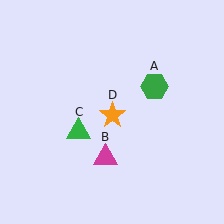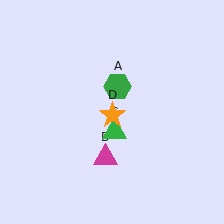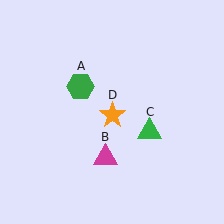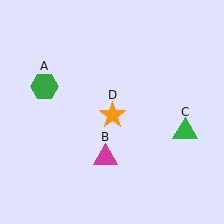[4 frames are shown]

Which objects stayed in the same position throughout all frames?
Magenta triangle (object B) and orange star (object D) remained stationary.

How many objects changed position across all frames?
2 objects changed position: green hexagon (object A), green triangle (object C).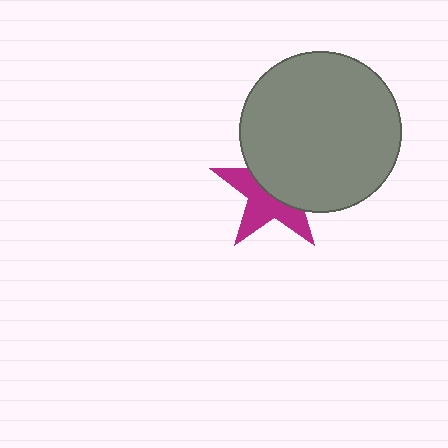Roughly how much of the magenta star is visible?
About half of it is visible (roughly 49%).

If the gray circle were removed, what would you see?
You would see the complete magenta star.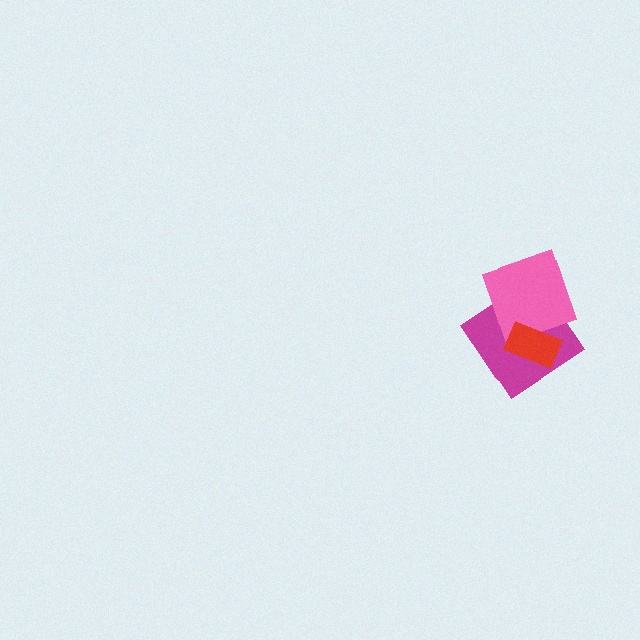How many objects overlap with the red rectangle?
2 objects overlap with the red rectangle.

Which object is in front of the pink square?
The red rectangle is in front of the pink square.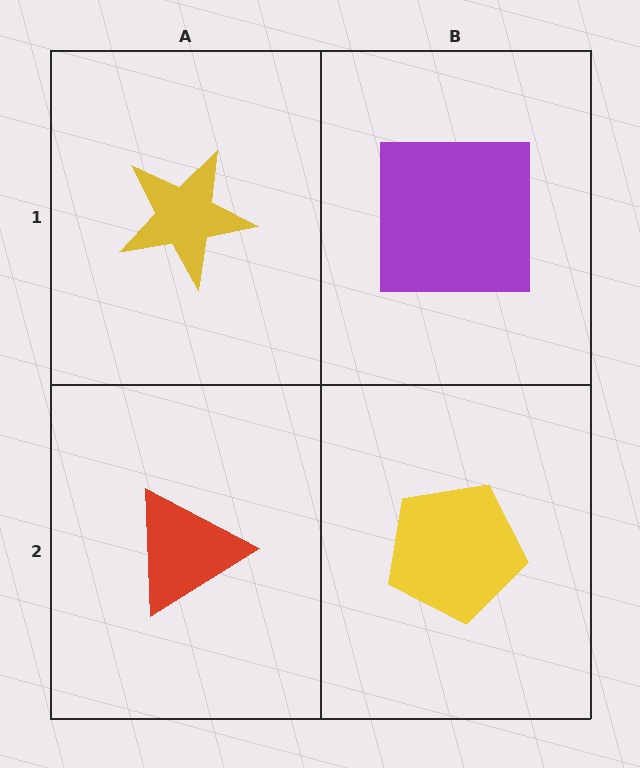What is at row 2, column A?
A red triangle.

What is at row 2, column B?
A yellow pentagon.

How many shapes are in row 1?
2 shapes.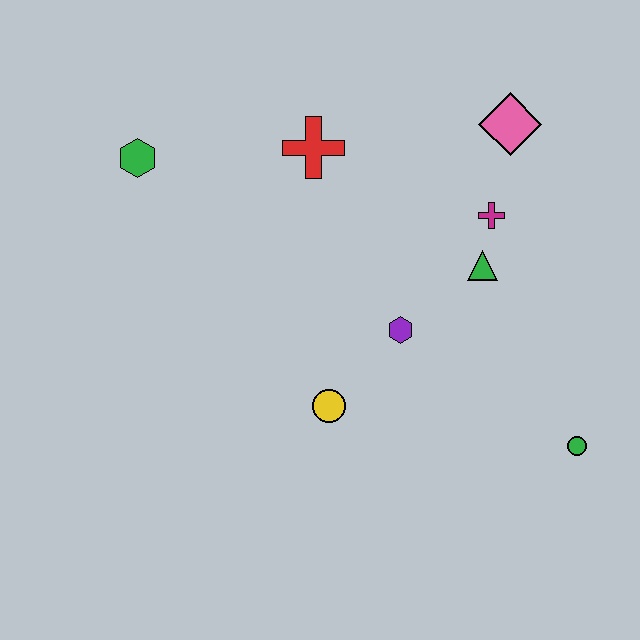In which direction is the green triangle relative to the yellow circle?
The green triangle is to the right of the yellow circle.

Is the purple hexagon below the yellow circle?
No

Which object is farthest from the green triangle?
The green hexagon is farthest from the green triangle.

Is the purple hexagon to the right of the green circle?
No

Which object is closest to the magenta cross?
The green triangle is closest to the magenta cross.